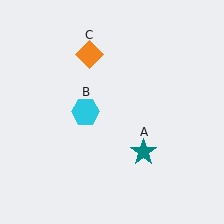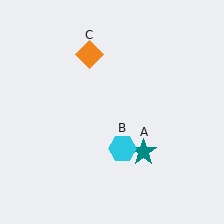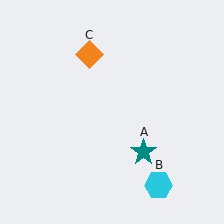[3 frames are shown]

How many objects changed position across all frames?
1 object changed position: cyan hexagon (object B).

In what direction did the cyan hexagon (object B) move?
The cyan hexagon (object B) moved down and to the right.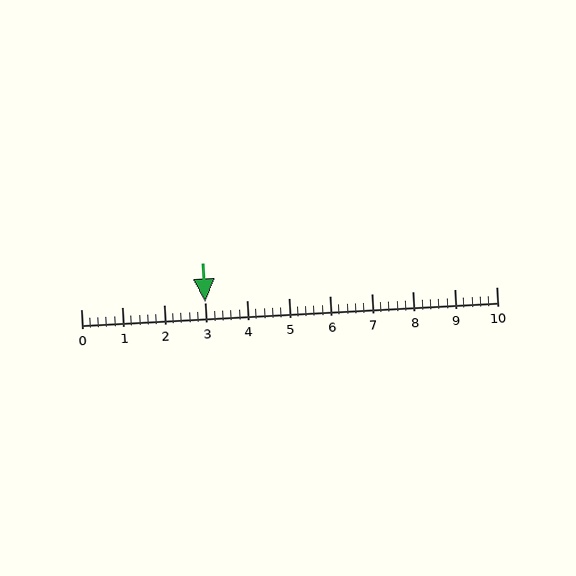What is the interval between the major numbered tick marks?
The major tick marks are spaced 1 units apart.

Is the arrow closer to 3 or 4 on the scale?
The arrow is closer to 3.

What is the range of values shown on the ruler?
The ruler shows values from 0 to 10.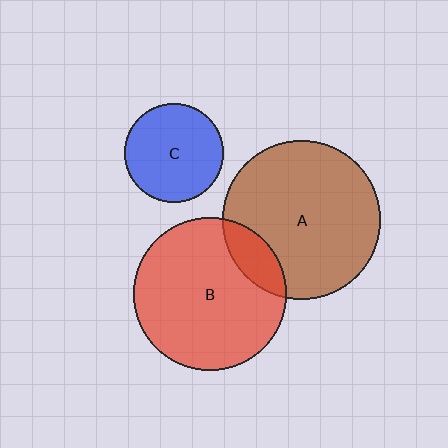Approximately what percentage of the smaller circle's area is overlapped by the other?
Approximately 15%.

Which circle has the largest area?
Circle A (brown).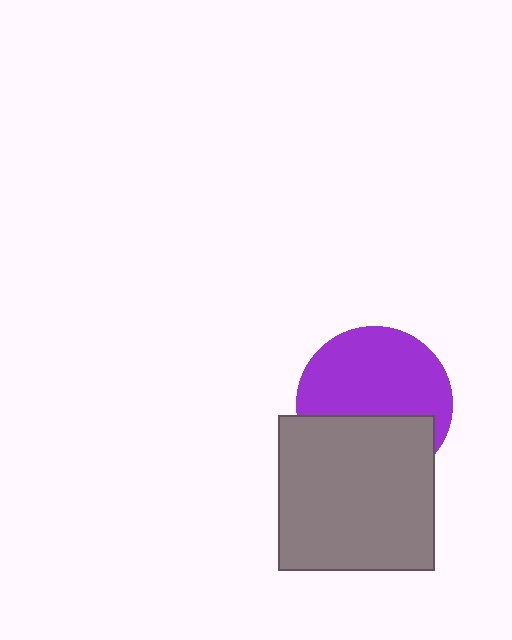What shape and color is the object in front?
The object in front is a gray square.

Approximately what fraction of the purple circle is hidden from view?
Roughly 39% of the purple circle is hidden behind the gray square.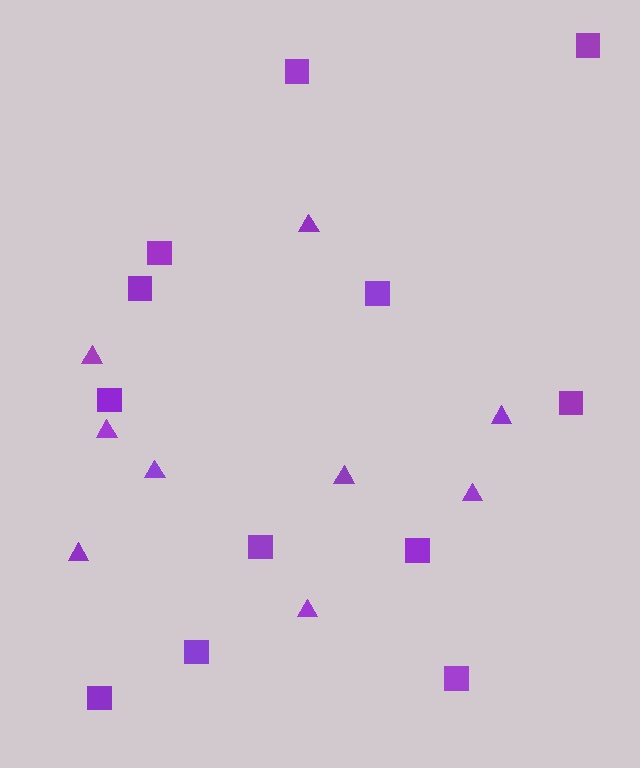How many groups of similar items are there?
There are 2 groups: one group of triangles (9) and one group of squares (12).